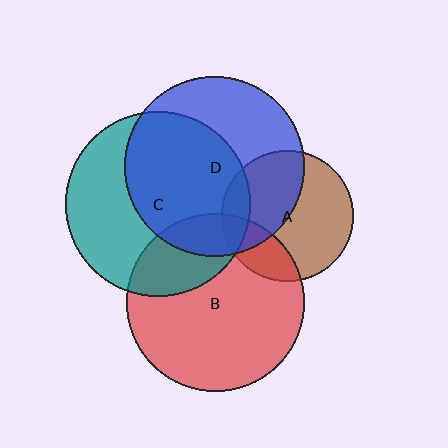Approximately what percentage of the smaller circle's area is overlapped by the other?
Approximately 25%.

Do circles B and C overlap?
Yes.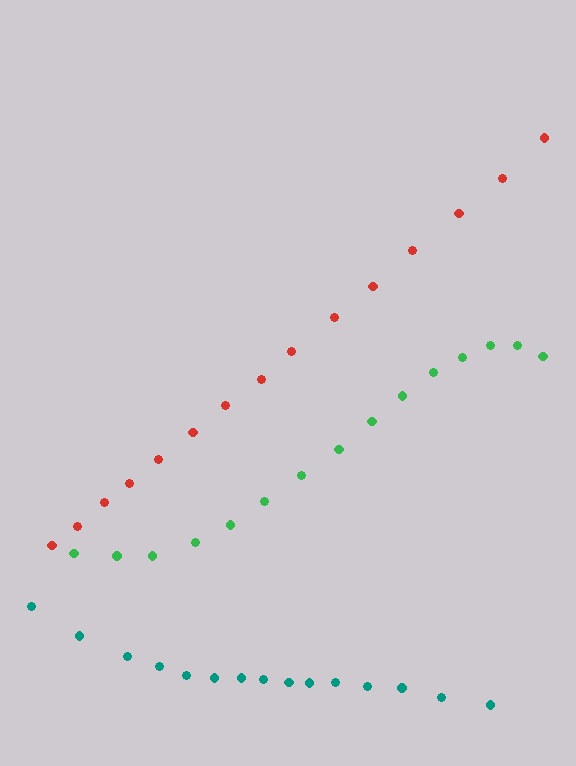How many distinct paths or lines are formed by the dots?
There are 3 distinct paths.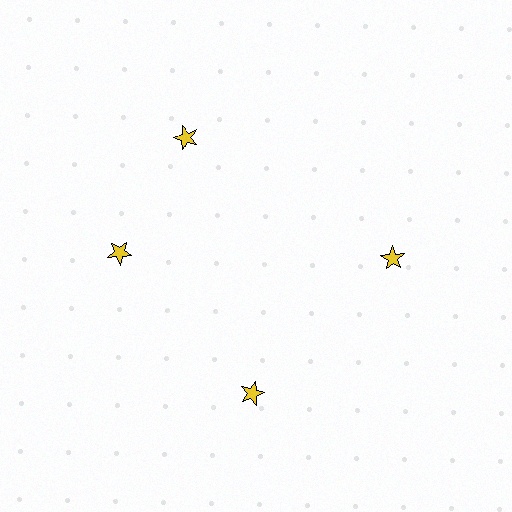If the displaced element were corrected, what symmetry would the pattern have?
It would have 4-fold rotational symmetry — the pattern would map onto itself every 90 degrees.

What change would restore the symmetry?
The symmetry would be restored by rotating it back into even spacing with its neighbors so that all 4 stars sit at equal angles and equal distance from the center.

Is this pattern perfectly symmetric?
No. The 4 yellow stars are arranged in a ring, but one element near the 12 o'clock position is rotated out of alignment along the ring, breaking the 4-fold rotational symmetry.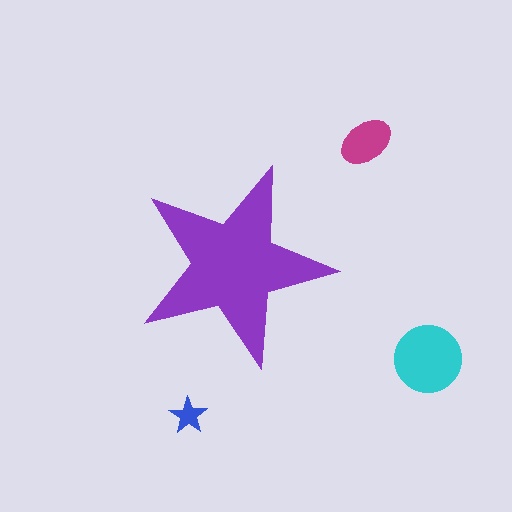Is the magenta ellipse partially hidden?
No, the magenta ellipse is fully visible.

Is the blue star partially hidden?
No, the blue star is fully visible.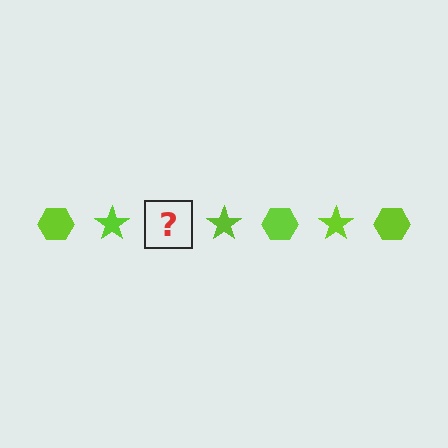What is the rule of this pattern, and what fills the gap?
The rule is that the pattern cycles through hexagon, star shapes in lime. The gap should be filled with a lime hexagon.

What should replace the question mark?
The question mark should be replaced with a lime hexagon.